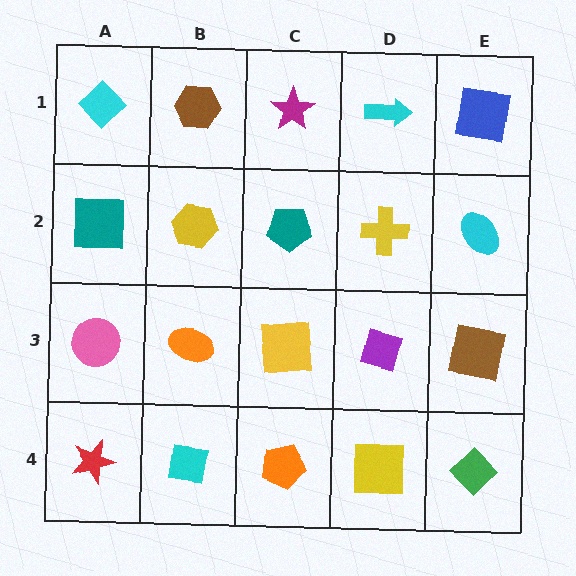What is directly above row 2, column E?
A blue square.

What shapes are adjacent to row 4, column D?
A purple diamond (row 3, column D), an orange pentagon (row 4, column C), a green diamond (row 4, column E).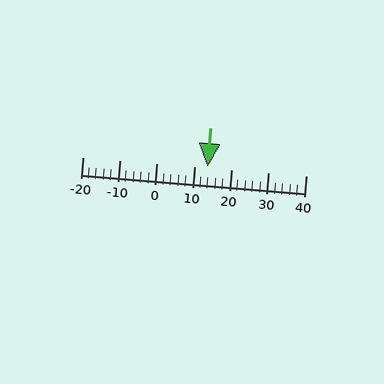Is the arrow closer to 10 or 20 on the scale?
The arrow is closer to 10.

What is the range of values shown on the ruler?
The ruler shows values from -20 to 40.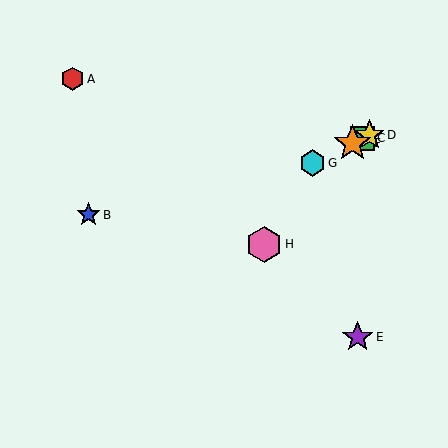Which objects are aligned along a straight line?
Objects C, D, F, G are aligned along a straight line.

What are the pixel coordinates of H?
Object H is at (264, 245).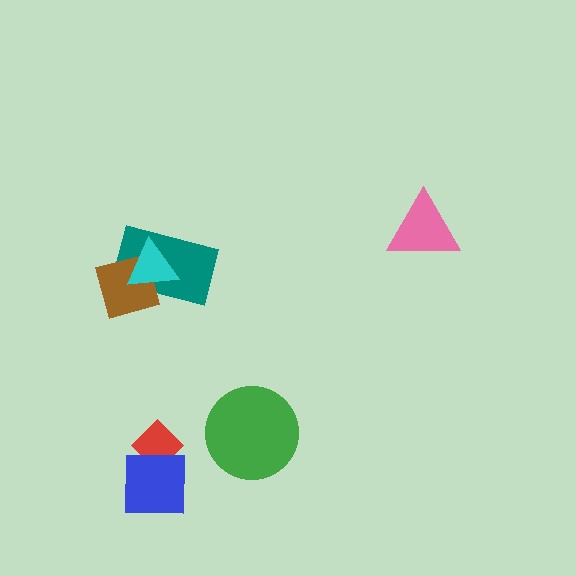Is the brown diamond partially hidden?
Yes, it is partially covered by another shape.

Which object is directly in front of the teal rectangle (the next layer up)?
The brown diamond is directly in front of the teal rectangle.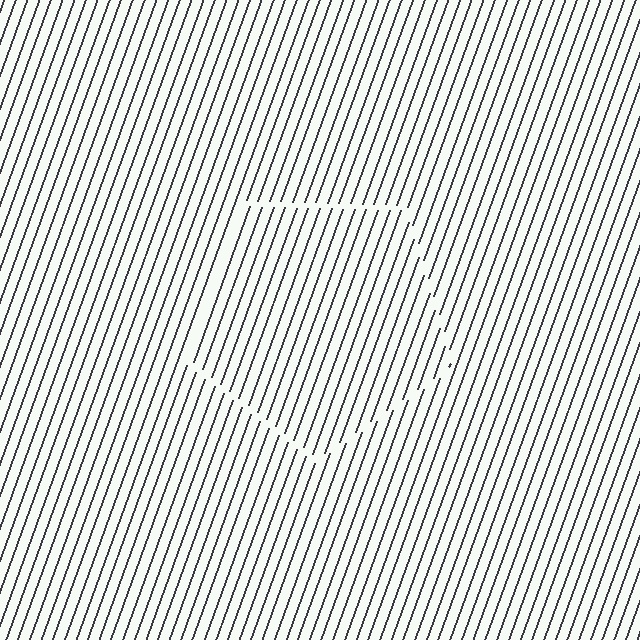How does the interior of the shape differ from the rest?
The interior of the shape contains the same grating, shifted by half a period — the contour is defined by the phase discontinuity where line-ends from the inner and outer gratings abut.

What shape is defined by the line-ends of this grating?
An illusory pentagon. The interior of the shape contains the same grating, shifted by half a period — the contour is defined by the phase discontinuity where line-ends from the inner and outer gratings abut.